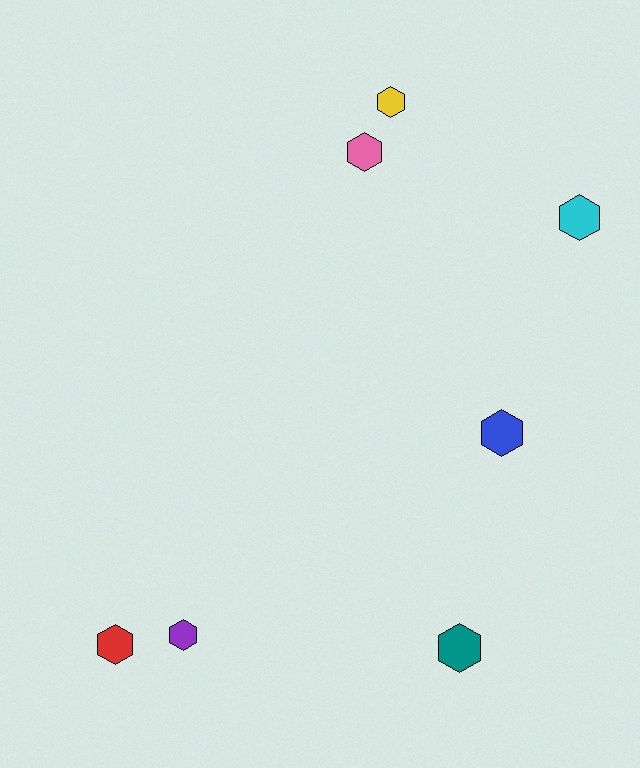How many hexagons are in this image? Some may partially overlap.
There are 7 hexagons.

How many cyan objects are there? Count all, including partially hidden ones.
There is 1 cyan object.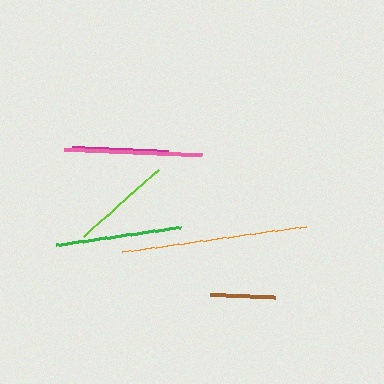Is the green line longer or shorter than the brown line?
The green line is longer than the brown line.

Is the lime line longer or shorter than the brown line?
The lime line is longer than the brown line.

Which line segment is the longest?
The orange line is the longest at approximately 185 pixels.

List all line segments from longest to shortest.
From longest to shortest: orange, pink, green, lime, magenta, brown.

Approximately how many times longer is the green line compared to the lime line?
The green line is approximately 1.3 times the length of the lime line.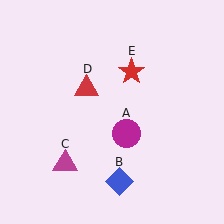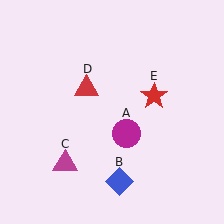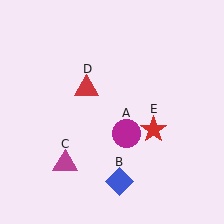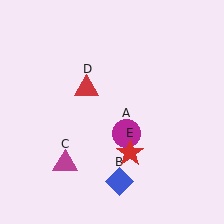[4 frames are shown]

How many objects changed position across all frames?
1 object changed position: red star (object E).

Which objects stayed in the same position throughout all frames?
Magenta circle (object A) and blue diamond (object B) and magenta triangle (object C) and red triangle (object D) remained stationary.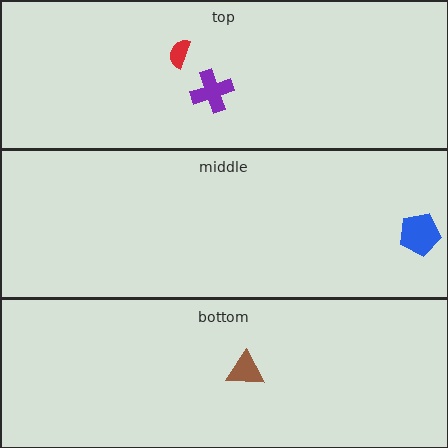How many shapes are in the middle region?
1.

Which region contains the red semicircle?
The top region.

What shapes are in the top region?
The purple cross, the red semicircle.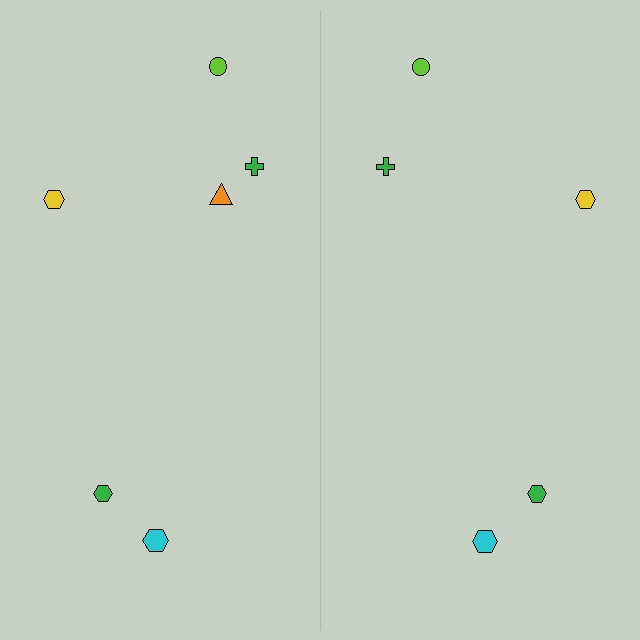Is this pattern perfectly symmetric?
No, the pattern is not perfectly symmetric. A orange triangle is missing from the right side.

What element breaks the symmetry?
A orange triangle is missing from the right side.